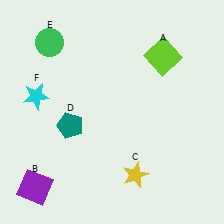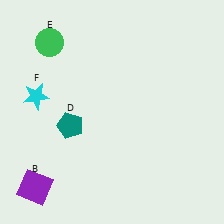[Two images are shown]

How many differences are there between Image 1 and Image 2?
There are 2 differences between the two images.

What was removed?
The lime square (A), the yellow star (C) were removed in Image 2.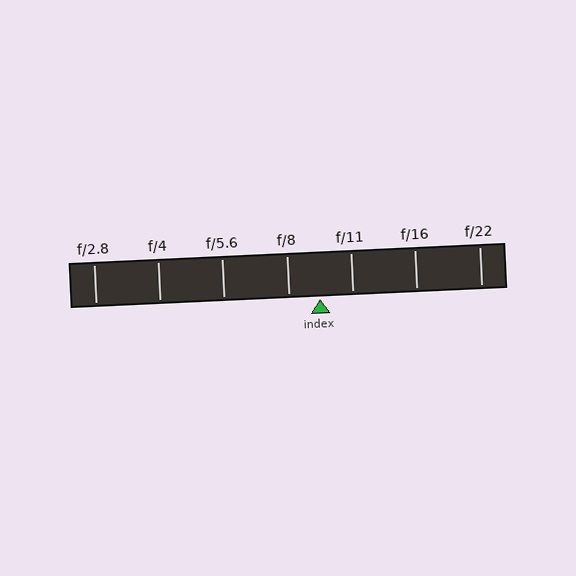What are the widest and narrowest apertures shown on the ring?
The widest aperture shown is f/2.8 and the narrowest is f/22.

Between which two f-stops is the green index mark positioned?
The index mark is between f/8 and f/11.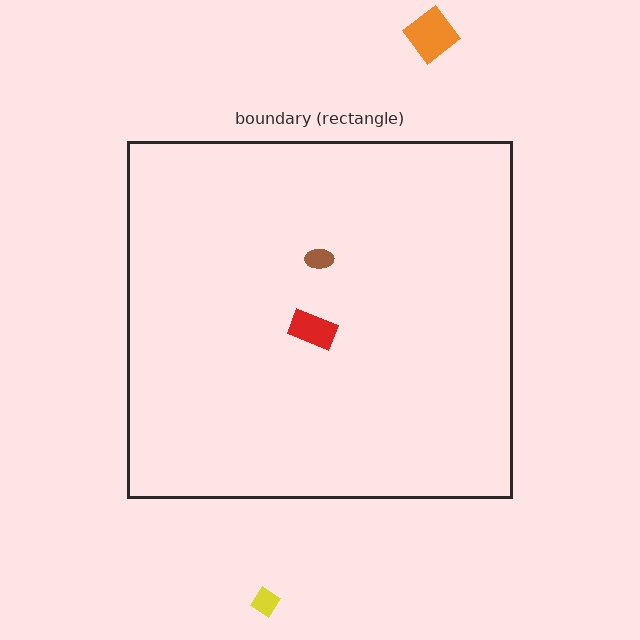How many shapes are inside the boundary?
2 inside, 2 outside.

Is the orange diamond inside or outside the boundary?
Outside.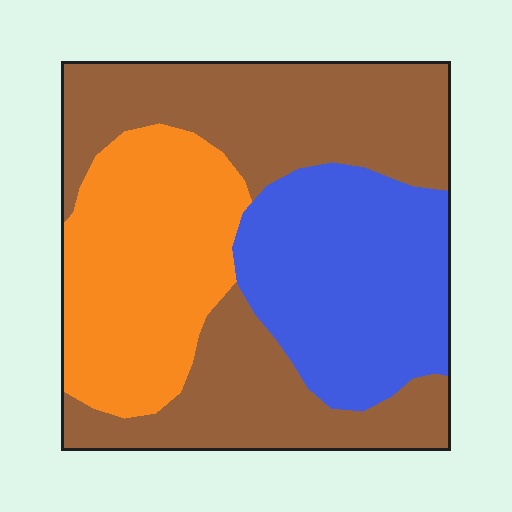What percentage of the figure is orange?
Orange covers 27% of the figure.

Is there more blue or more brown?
Brown.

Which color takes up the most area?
Brown, at roughly 45%.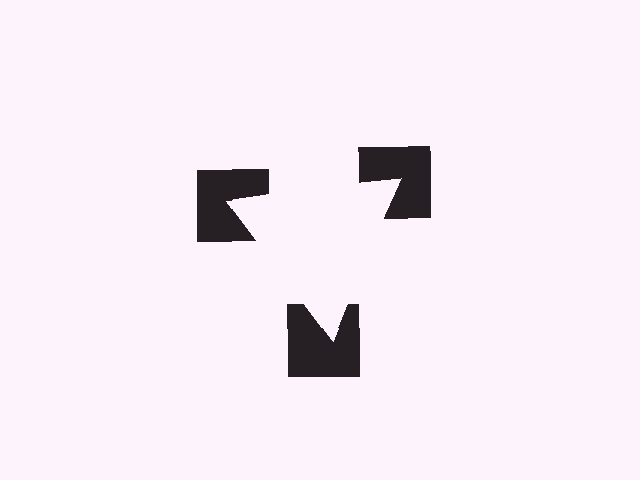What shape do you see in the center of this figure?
An illusory triangle — its edges are inferred from the aligned wedge cuts in the notched squares, not physically drawn.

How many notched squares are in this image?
There are 3 — one at each vertex of the illusory triangle.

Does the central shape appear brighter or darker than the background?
It typically appears slightly brighter than the background, even though no actual brightness change is drawn.